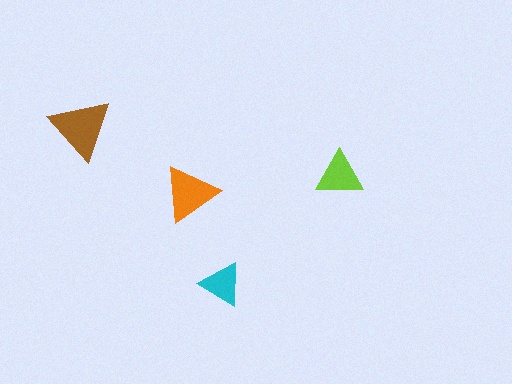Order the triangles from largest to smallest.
the brown one, the orange one, the lime one, the cyan one.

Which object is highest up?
The brown triangle is topmost.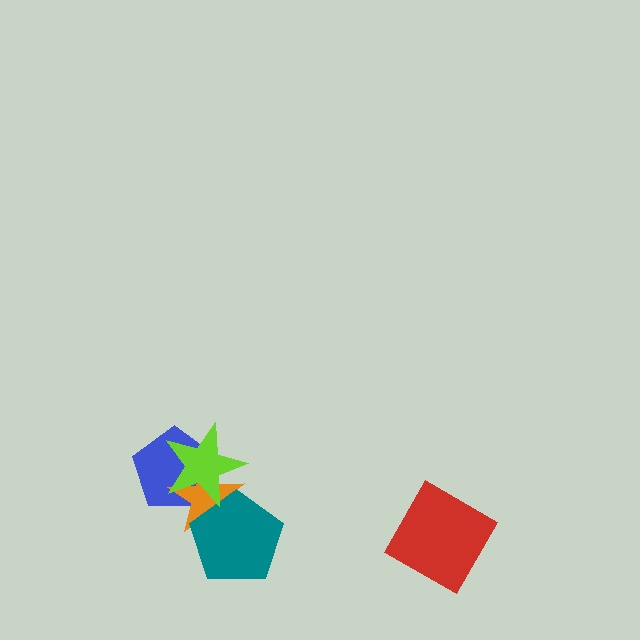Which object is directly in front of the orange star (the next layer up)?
The teal pentagon is directly in front of the orange star.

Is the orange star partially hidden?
Yes, it is partially covered by another shape.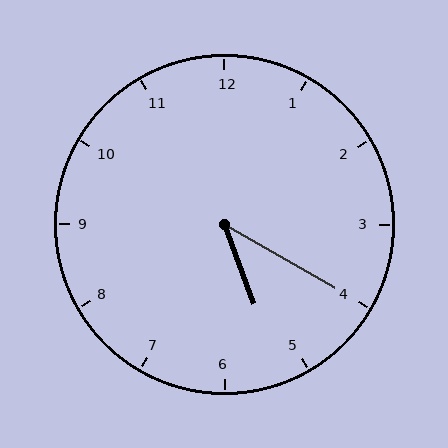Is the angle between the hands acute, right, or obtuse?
It is acute.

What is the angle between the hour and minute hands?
Approximately 40 degrees.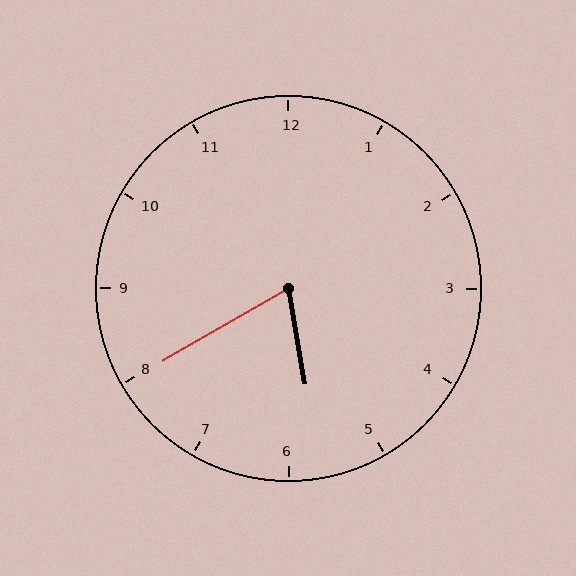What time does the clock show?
5:40.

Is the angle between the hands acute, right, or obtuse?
It is acute.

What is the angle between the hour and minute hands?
Approximately 70 degrees.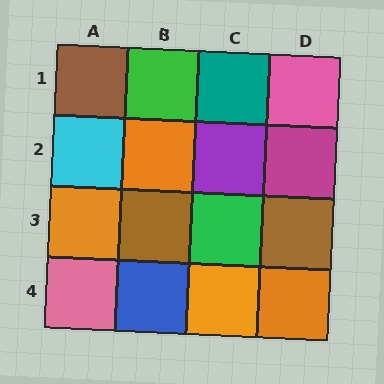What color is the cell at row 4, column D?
Orange.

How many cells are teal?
1 cell is teal.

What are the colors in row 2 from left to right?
Cyan, orange, purple, magenta.